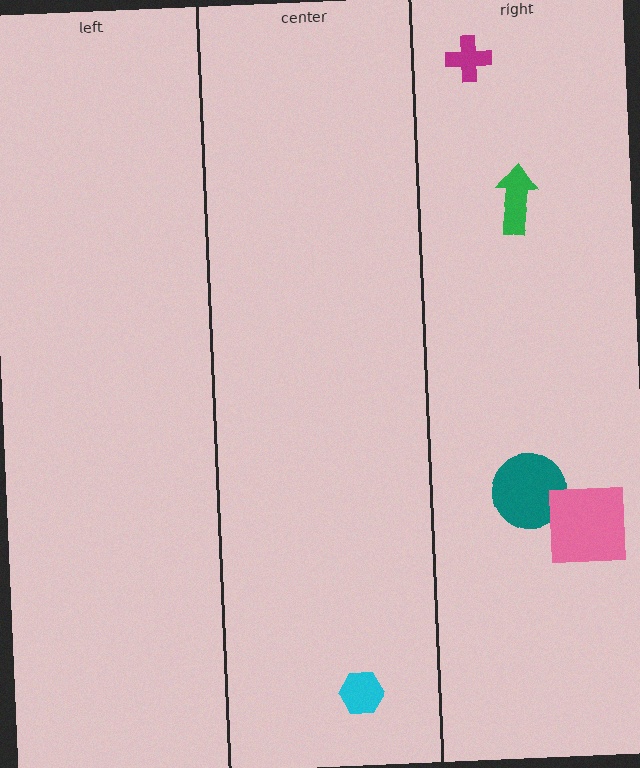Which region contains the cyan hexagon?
The center region.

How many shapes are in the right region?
4.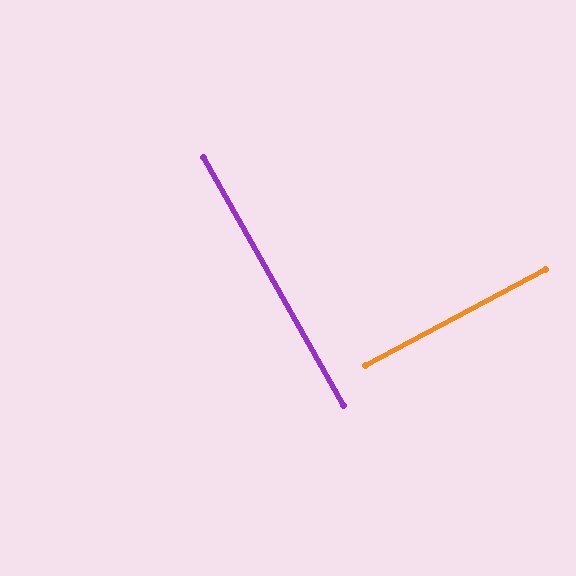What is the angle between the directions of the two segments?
Approximately 89 degrees.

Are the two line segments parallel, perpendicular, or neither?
Perpendicular — they meet at approximately 89°.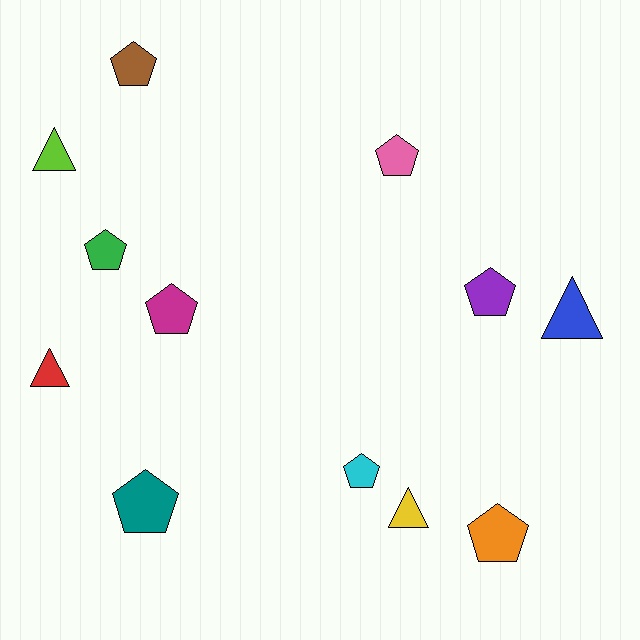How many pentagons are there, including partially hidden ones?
There are 8 pentagons.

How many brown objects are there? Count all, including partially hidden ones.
There is 1 brown object.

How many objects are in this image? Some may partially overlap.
There are 12 objects.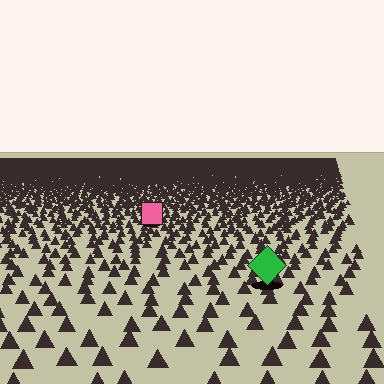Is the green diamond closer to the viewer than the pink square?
Yes. The green diamond is closer — you can tell from the texture gradient: the ground texture is coarser near it.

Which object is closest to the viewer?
The green diamond is closest. The texture marks near it are larger and more spread out.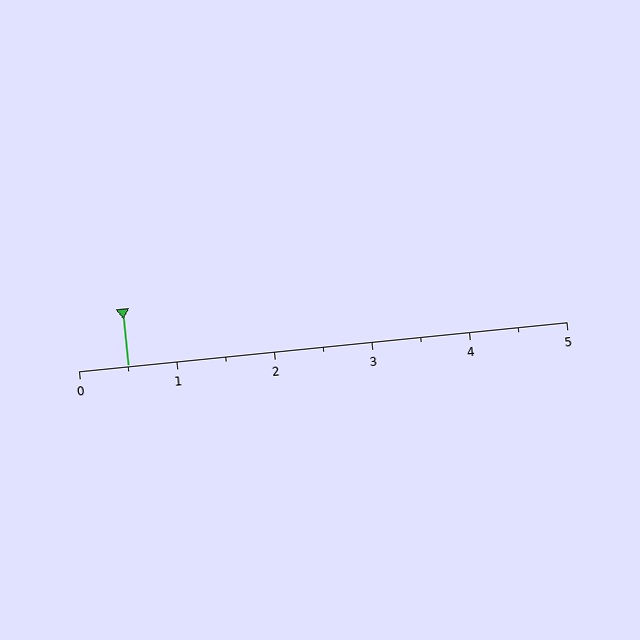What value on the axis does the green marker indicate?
The marker indicates approximately 0.5.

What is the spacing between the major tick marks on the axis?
The major ticks are spaced 1 apart.